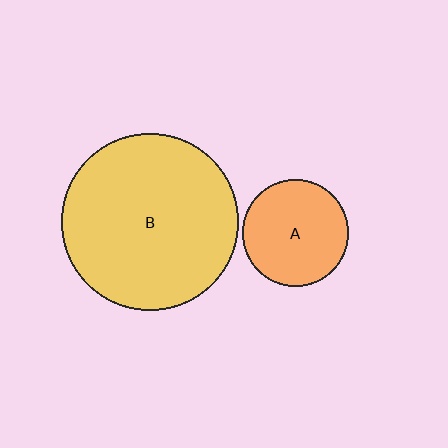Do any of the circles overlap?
No, none of the circles overlap.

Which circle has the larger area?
Circle B (yellow).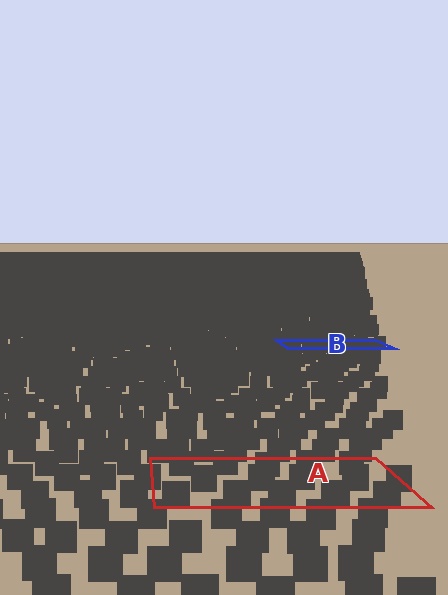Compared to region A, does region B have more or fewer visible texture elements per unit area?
Region B has more texture elements per unit area — they are packed more densely because it is farther away.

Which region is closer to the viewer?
Region A is closer. The texture elements there are larger and more spread out.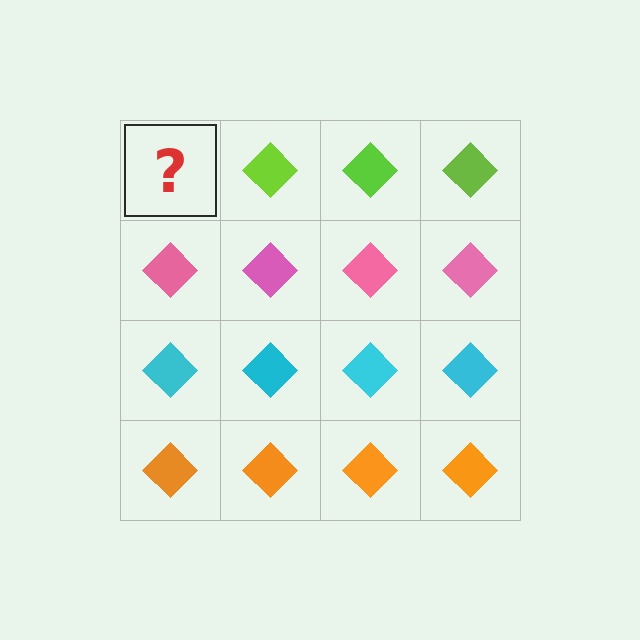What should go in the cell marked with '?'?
The missing cell should contain a lime diamond.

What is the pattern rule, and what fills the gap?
The rule is that each row has a consistent color. The gap should be filled with a lime diamond.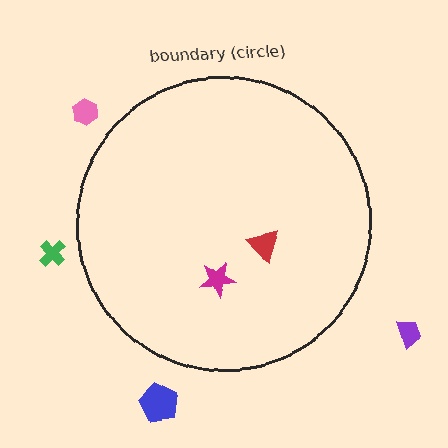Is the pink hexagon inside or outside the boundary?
Outside.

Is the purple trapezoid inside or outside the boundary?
Outside.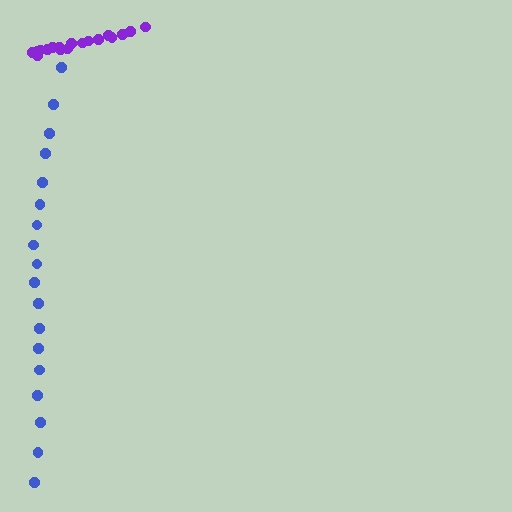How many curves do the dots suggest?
There are 2 distinct paths.